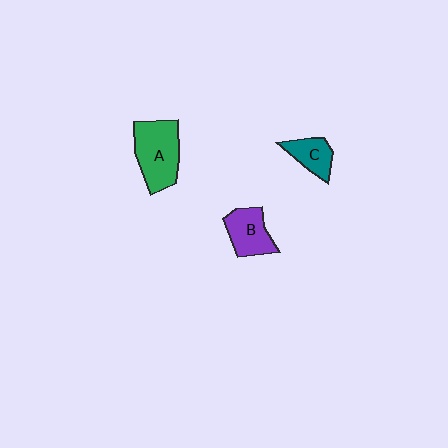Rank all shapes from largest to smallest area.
From largest to smallest: A (green), B (purple), C (teal).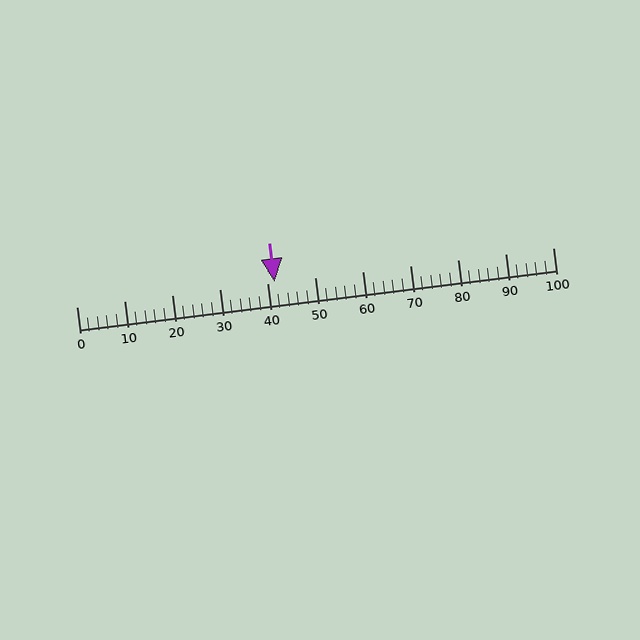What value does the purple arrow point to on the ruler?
The purple arrow points to approximately 42.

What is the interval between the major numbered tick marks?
The major tick marks are spaced 10 units apart.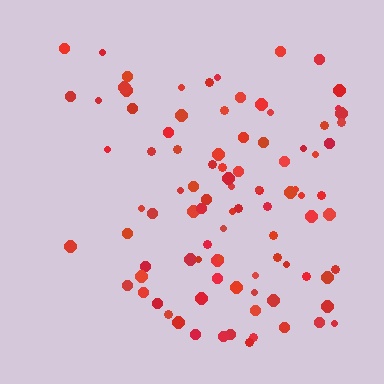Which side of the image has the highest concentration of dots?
The right.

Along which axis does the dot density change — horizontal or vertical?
Horizontal.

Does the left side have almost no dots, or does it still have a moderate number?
Still a moderate number, just noticeably fewer than the right.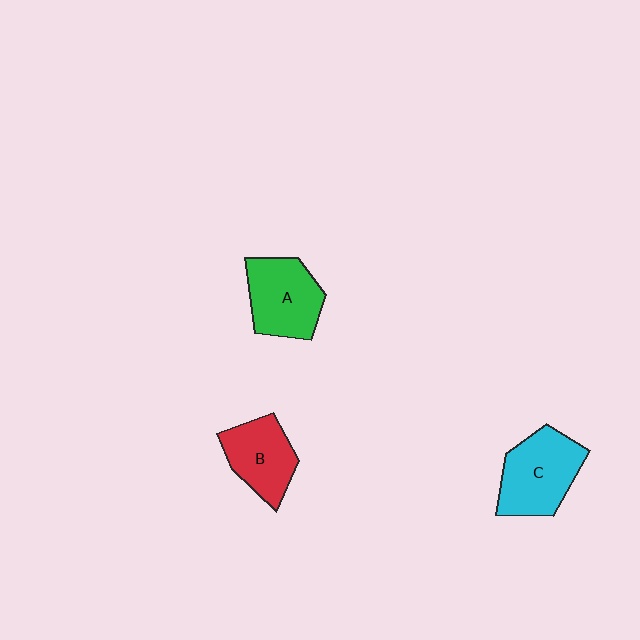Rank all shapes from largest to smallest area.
From largest to smallest: C (cyan), A (green), B (red).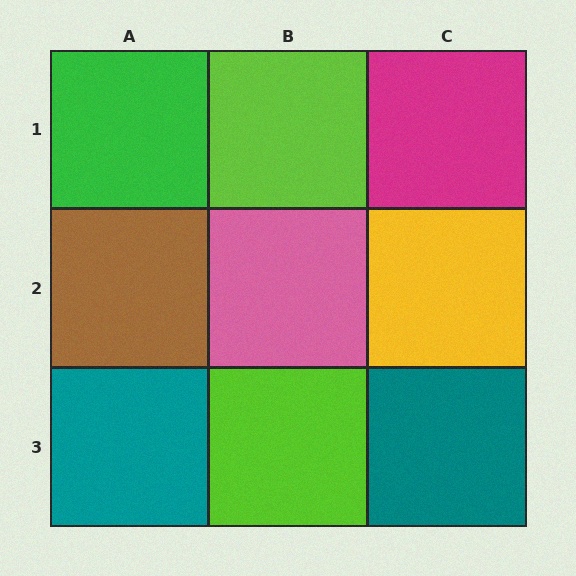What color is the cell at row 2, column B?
Pink.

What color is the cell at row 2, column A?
Brown.